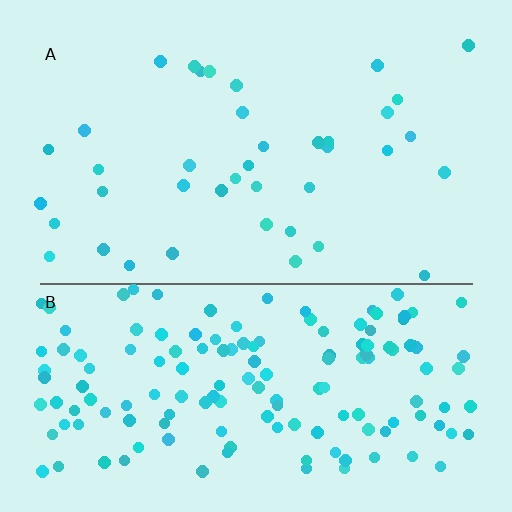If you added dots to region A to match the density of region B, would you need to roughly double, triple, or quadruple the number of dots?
Approximately quadruple.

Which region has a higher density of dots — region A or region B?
B (the bottom).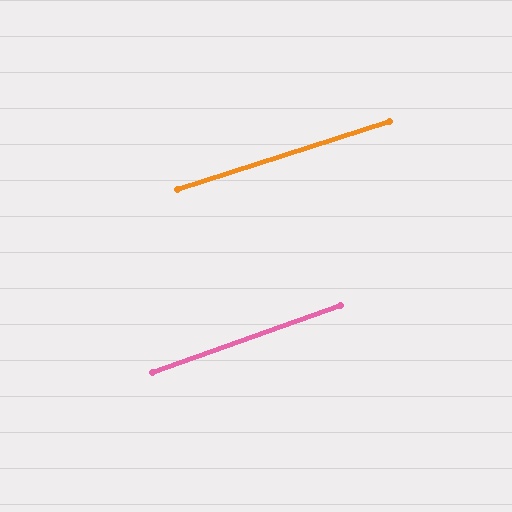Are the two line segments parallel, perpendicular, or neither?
Parallel — their directions differ by only 1.7°.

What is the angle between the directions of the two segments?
Approximately 2 degrees.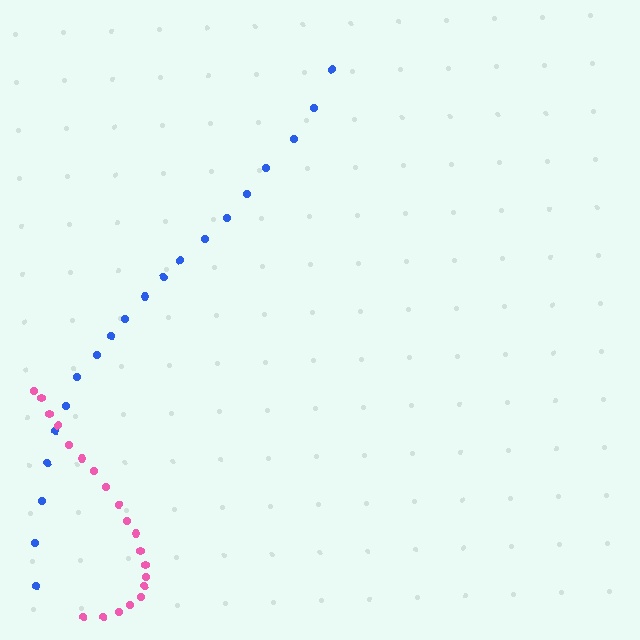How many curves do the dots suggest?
There are 2 distinct paths.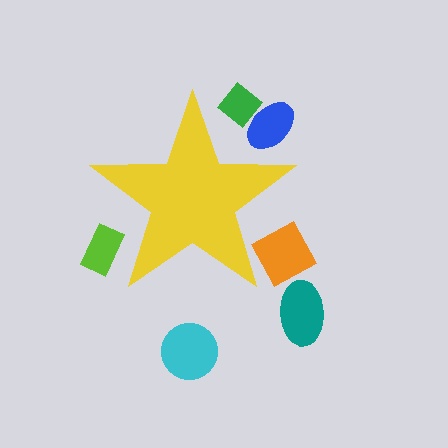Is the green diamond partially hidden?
Yes, the green diamond is partially hidden behind the yellow star.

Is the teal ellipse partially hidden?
No, the teal ellipse is fully visible.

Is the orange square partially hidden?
Yes, the orange square is partially hidden behind the yellow star.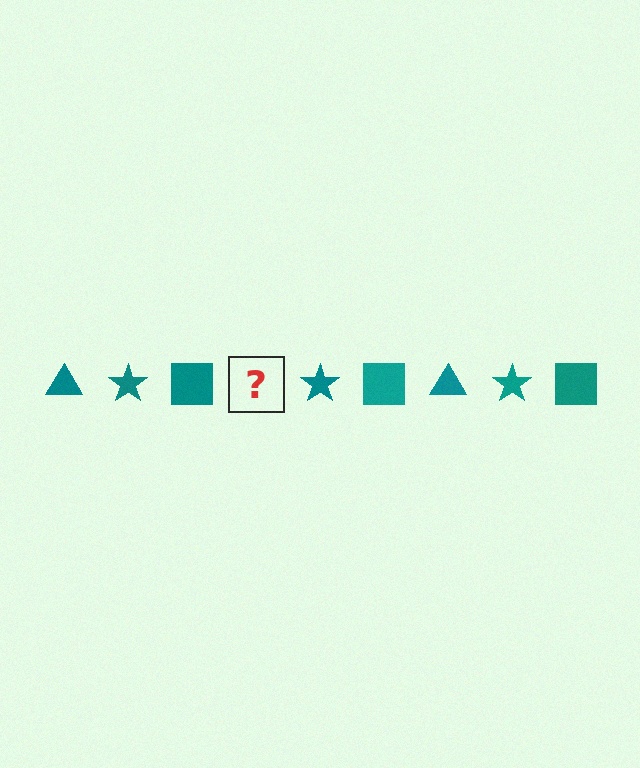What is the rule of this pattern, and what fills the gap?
The rule is that the pattern cycles through triangle, star, square shapes in teal. The gap should be filled with a teal triangle.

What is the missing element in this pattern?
The missing element is a teal triangle.